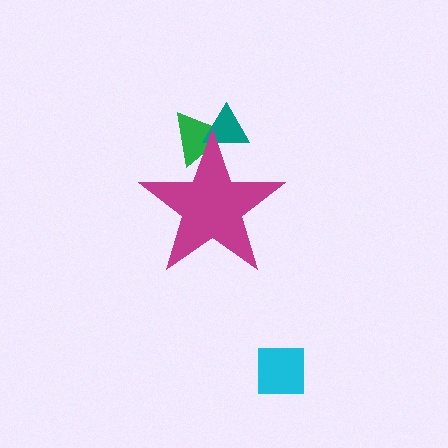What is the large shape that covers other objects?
A magenta star.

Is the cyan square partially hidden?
No, the cyan square is fully visible.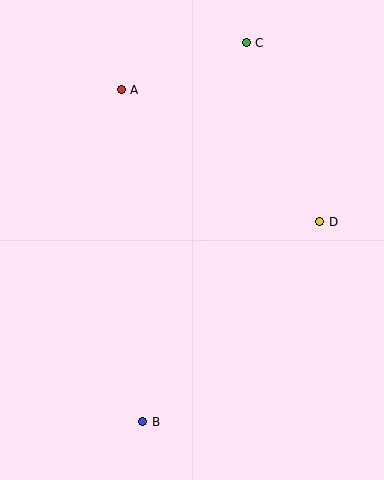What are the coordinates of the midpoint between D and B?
The midpoint between D and B is at (231, 322).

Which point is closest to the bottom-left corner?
Point B is closest to the bottom-left corner.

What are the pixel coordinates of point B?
Point B is at (143, 422).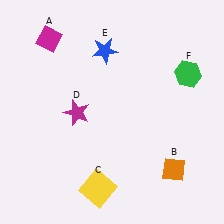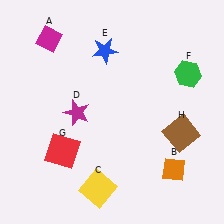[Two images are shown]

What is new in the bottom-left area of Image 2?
A red square (G) was added in the bottom-left area of Image 2.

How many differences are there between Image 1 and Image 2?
There are 2 differences between the two images.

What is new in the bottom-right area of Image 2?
A brown square (H) was added in the bottom-right area of Image 2.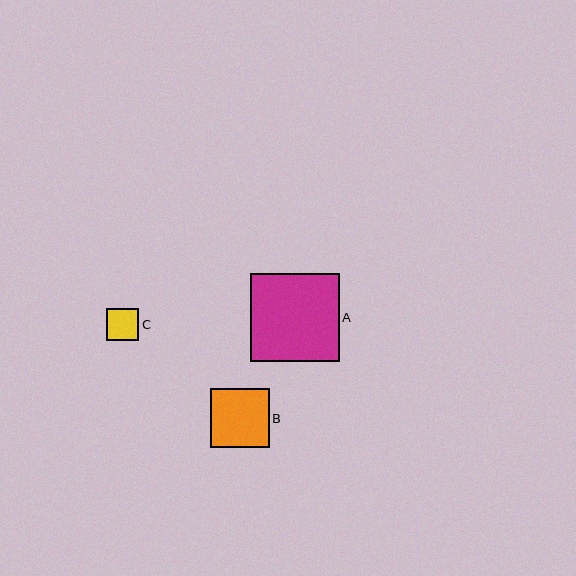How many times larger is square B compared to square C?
Square B is approximately 1.8 times the size of square C.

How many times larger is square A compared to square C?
Square A is approximately 2.8 times the size of square C.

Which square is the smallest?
Square C is the smallest with a size of approximately 32 pixels.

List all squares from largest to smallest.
From largest to smallest: A, B, C.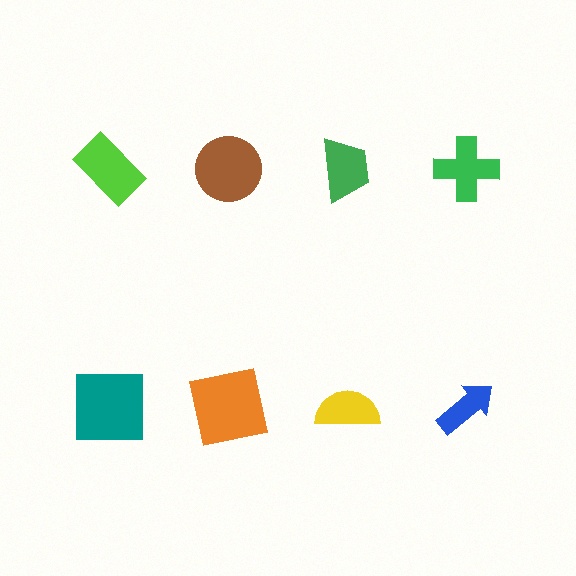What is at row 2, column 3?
A yellow semicircle.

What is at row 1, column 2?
A brown circle.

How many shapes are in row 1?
4 shapes.